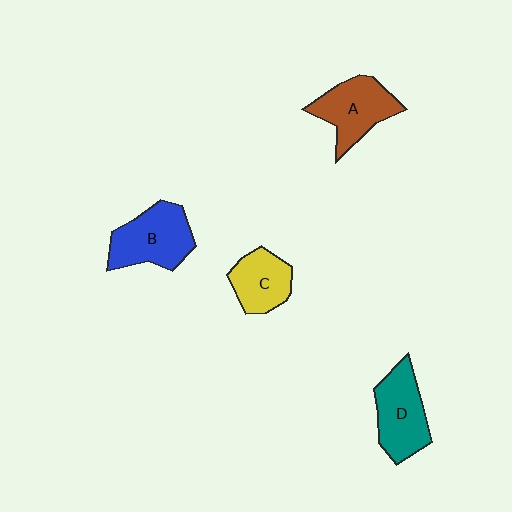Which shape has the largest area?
Shape B (blue).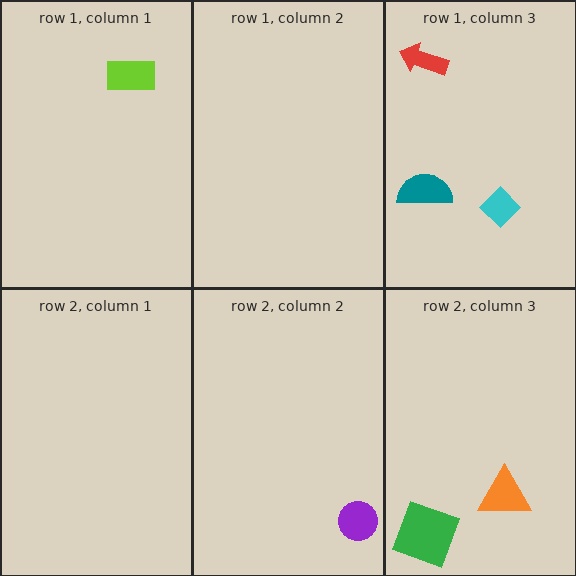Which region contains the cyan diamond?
The row 1, column 3 region.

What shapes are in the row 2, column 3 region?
The green square, the orange triangle.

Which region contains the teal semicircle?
The row 1, column 3 region.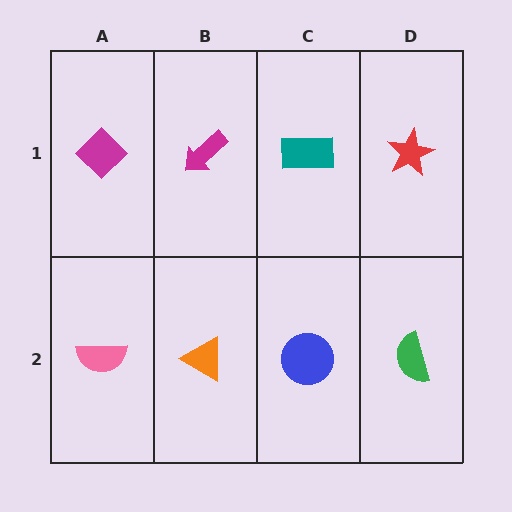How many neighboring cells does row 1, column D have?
2.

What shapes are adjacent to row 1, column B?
An orange triangle (row 2, column B), a magenta diamond (row 1, column A), a teal rectangle (row 1, column C).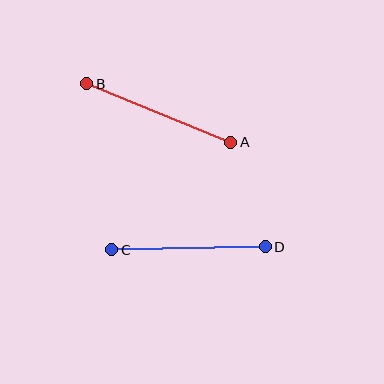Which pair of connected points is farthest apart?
Points A and B are farthest apart.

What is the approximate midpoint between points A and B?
The midpoint is at approximately (159, 113) pixels.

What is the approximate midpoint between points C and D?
The midpoint is at approximately (188, 248) pixels.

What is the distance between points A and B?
The distance is approximately 156 pixels.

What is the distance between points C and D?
The distance is approximately 153 pixels.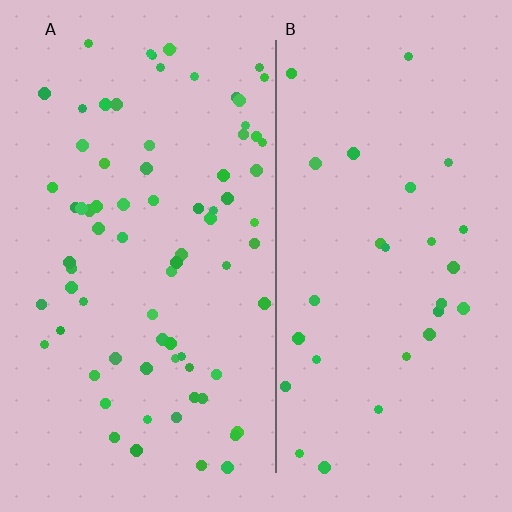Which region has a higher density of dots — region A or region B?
A (the left).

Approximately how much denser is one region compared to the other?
Approximately 2.6× — region A over region B.